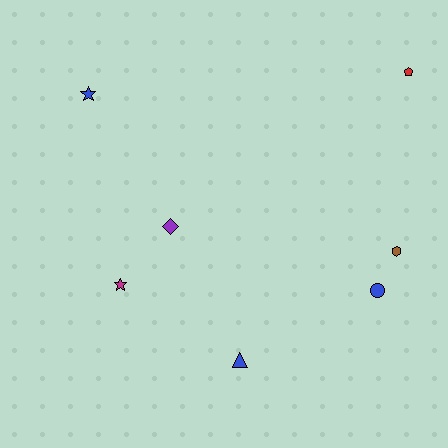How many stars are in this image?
There are 2 stars.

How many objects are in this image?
There are 7 objects.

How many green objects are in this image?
There are no green objects.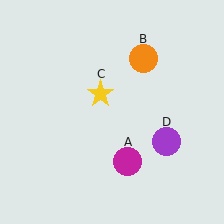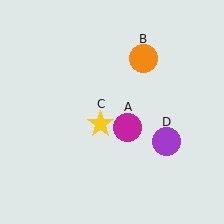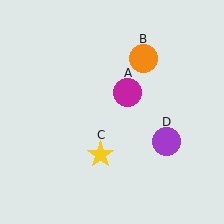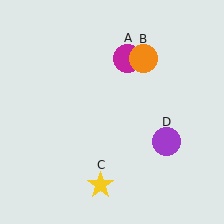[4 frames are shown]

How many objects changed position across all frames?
2 objects changed position: magenta circle (object A), yellow star (object C).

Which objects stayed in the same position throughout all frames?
Orange circle (object B) and purple circle (object D) remained stationary.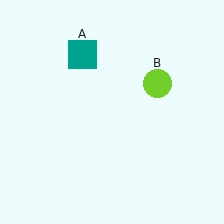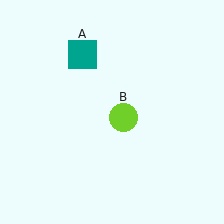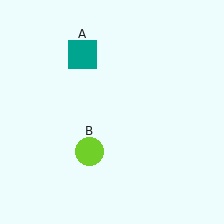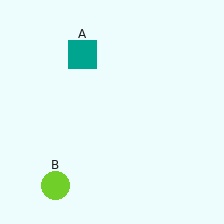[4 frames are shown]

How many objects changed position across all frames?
1 object changed position: lime circle (object B).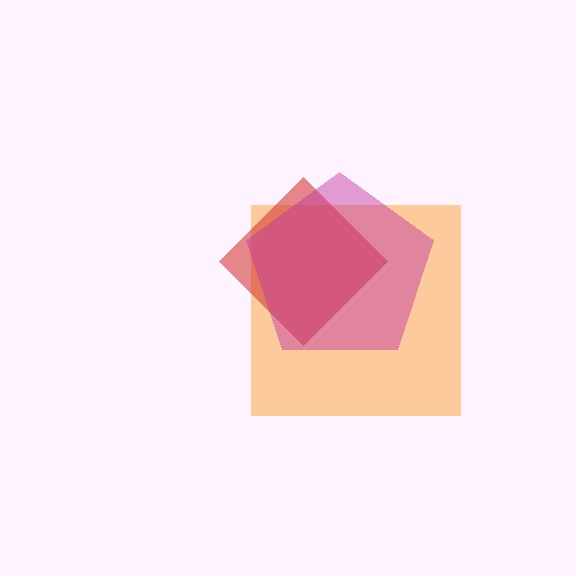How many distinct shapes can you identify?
There are 3 distinct shapes: an orange square, a red diamond, a magenta pentagon.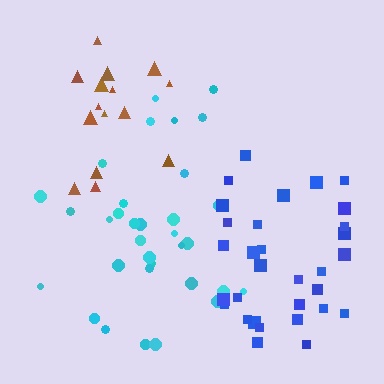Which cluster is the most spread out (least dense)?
Brown.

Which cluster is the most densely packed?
Blue.